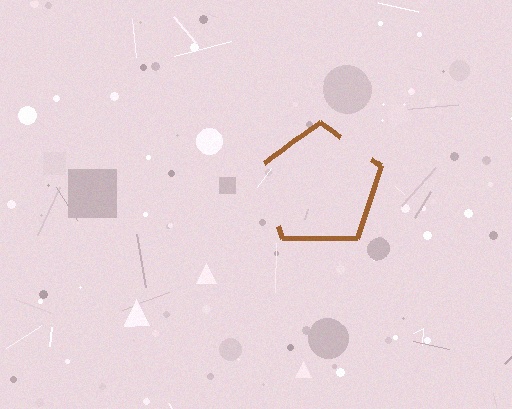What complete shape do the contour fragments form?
The contour fragments form a pentagon.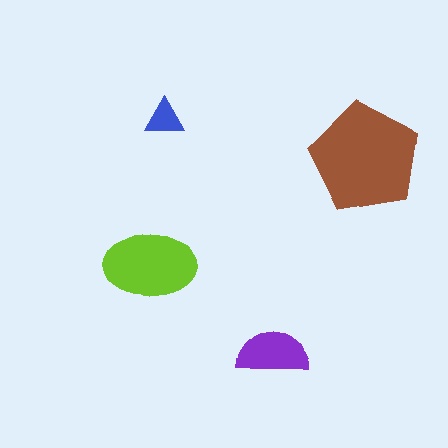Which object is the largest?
The brown pentagon.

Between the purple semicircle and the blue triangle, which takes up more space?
The purple semicircle.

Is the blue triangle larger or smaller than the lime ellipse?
Smaller.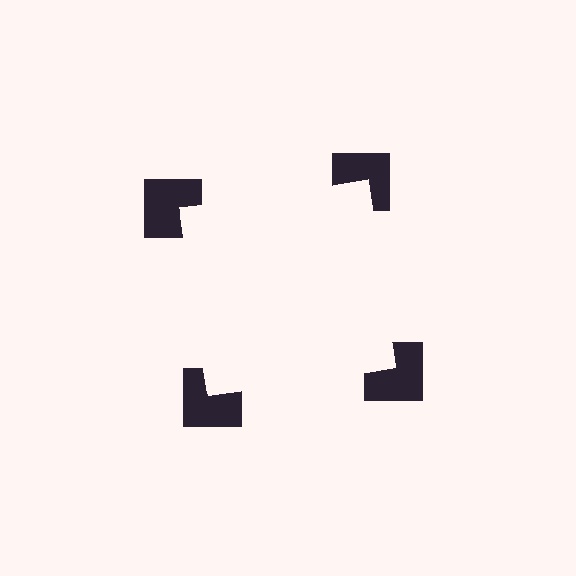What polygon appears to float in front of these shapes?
An illusory square — its edges are inferred from the aligned wedge cuts in the notched squares, not physically drawn.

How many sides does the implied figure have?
4 sides.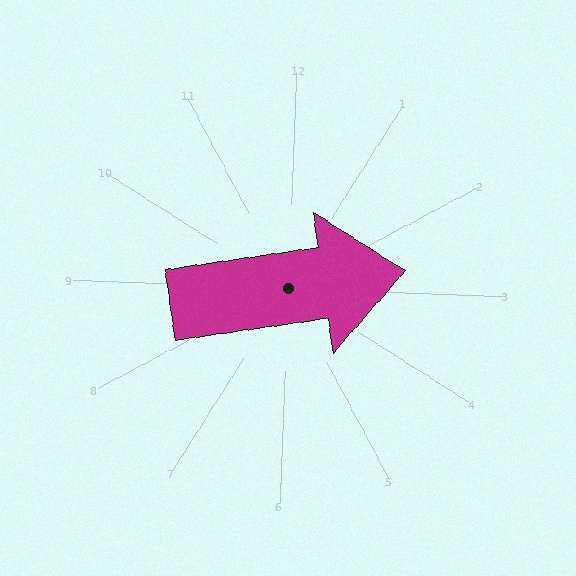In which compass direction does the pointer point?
East.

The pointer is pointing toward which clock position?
Roughly 3 o'clock.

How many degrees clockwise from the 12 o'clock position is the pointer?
Approximately 80 degrees.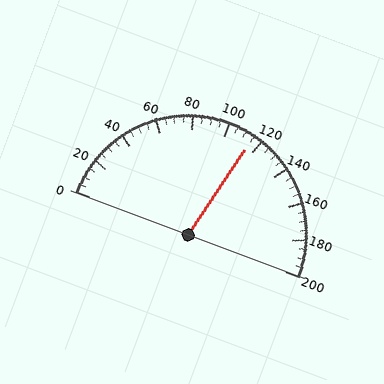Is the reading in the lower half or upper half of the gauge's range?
The reading is in the upper half of the range (0 to 200).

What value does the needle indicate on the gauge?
The needle indicates approximately 115.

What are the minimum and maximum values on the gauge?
The gauge ranges from 0 to 200.